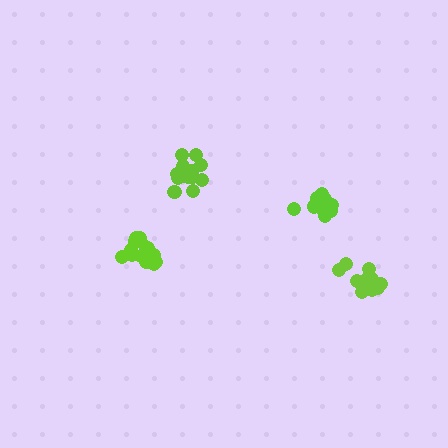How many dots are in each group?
Group 1: 13 dots, Group 2: 11 dots, Group 3: 13 dots, Group 4: 14 dots (51 total).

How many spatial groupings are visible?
There are 4 spatial groupings.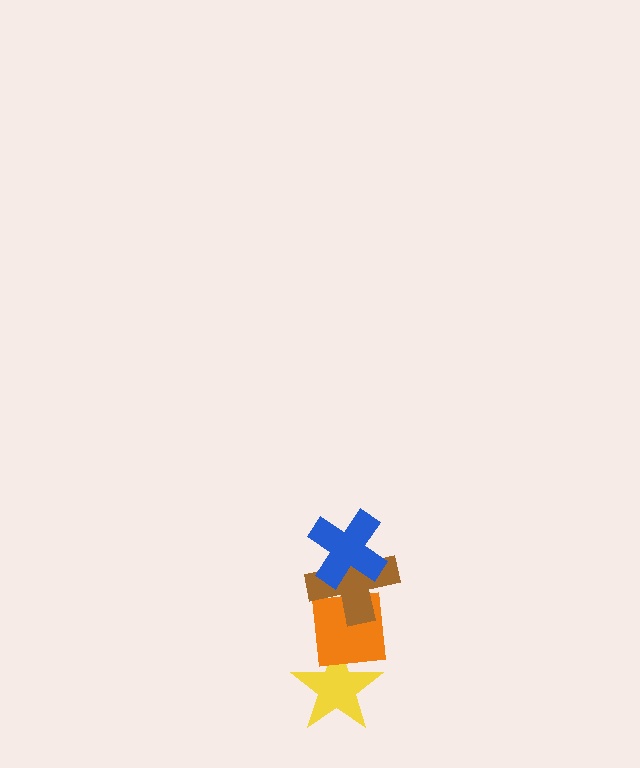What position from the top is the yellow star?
The yellow star is 4th from the top.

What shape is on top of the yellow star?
The orange square is on top of the yellow star.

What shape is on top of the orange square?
The brown cross is on top of the orange square.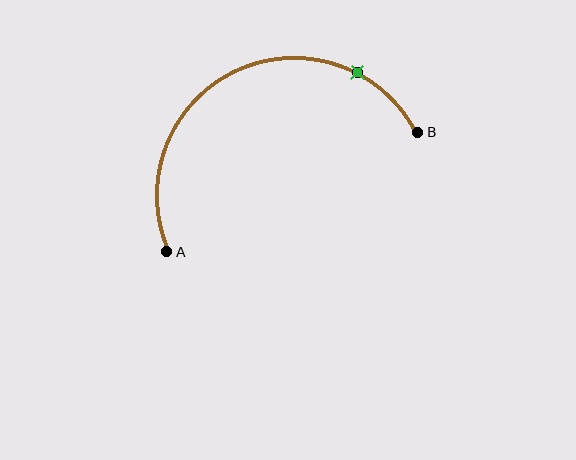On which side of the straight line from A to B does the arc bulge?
The arc bulges above the straight line connecting A and B.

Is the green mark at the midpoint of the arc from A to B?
No. The green mark lies on the arc but is closer to endpoint B. The arc midpoint would be at the point on the curve equidistant along the arc from both A and B.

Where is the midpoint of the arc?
The arc midpoint is the point on the curve farthest from the straight line joining A and B. It sits above that line.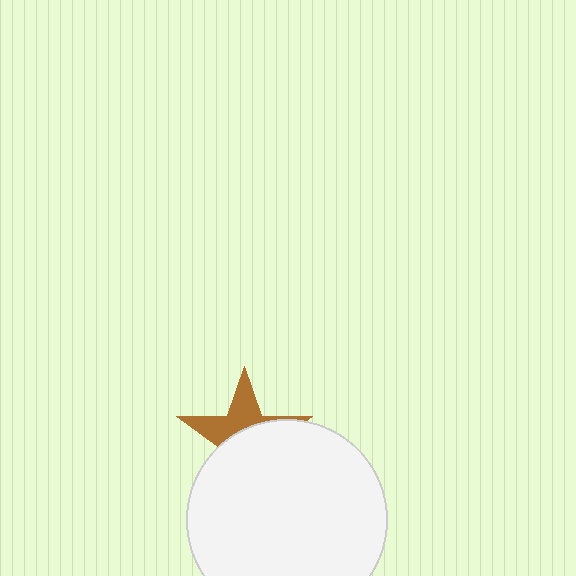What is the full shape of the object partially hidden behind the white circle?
The partially hidden object is a brown star.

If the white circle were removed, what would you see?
You would see the complete brown star.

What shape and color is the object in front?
The object in front is a white circle.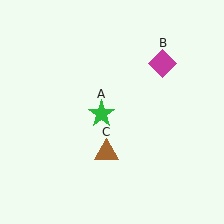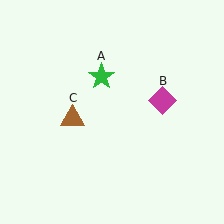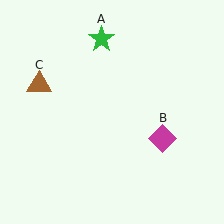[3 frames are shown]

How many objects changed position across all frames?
3 objects changed position: green star (object A), magenta diamond (object B), brown triangle (object C).